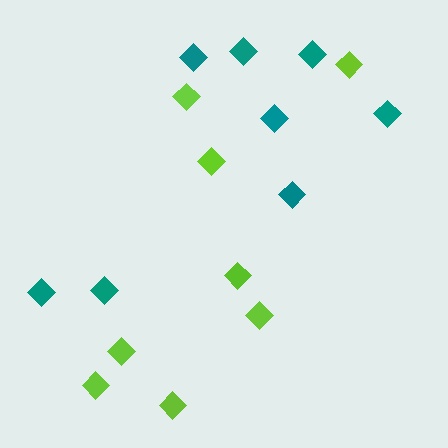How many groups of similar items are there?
There are 2 groups: one group of lime diamonds (8) and one group of teal diamonds (8).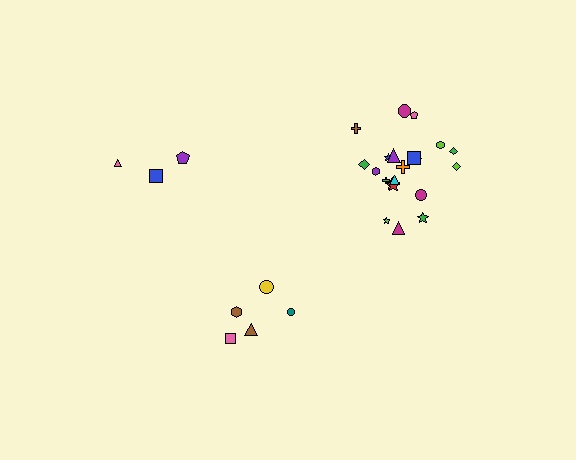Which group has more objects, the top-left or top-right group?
The top-right group.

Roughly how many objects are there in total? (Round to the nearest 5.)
Roughly 30 objects in total.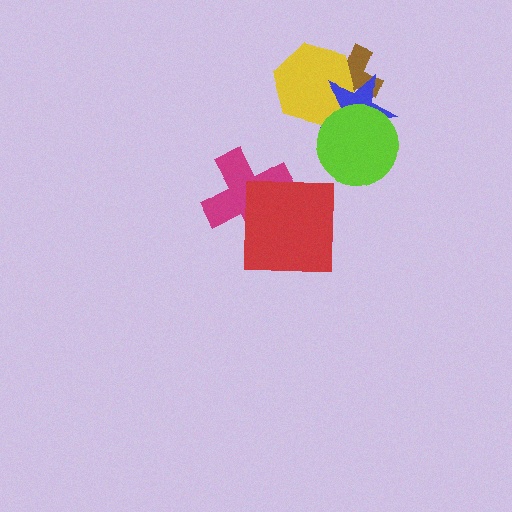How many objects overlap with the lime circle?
1 object overlaps with the lime circle.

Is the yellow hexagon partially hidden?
Yes, it is partially covered by another shape.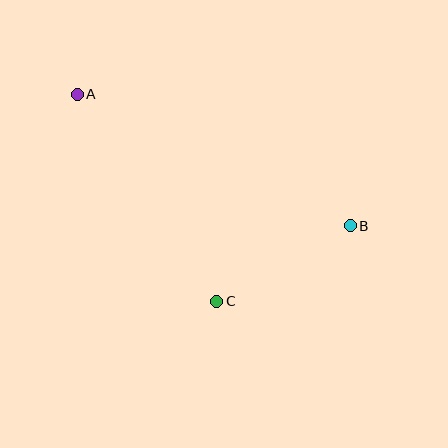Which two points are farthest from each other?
Points A and B are farthest from each other.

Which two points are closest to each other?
Points B and C are closest to each other.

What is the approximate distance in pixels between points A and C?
The distance between A and C is approximately 249 pixels.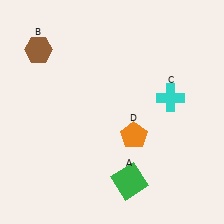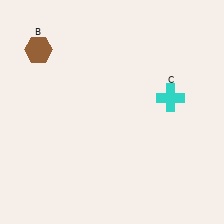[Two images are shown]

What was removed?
The orange pentagon (D), the green square (A) were removed in Image 2.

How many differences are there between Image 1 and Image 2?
There are 2 differences between the two images.